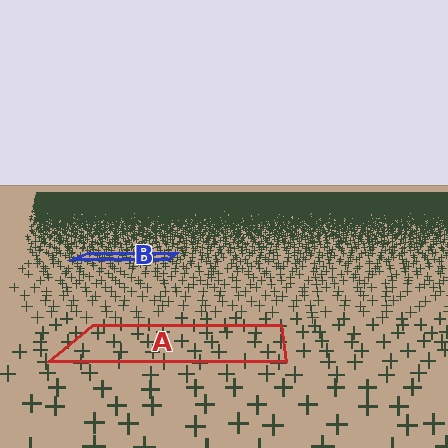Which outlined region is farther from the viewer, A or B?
Region B is farther from the viewer — the texture elements inside it appear smaller and more densely packed.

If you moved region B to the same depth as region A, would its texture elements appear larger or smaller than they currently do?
They would appear larger. At a closer depth, the same texture elements are projected at a bigger on-screen size.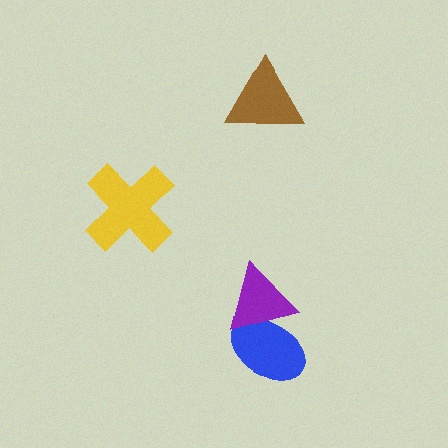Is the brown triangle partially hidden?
No, no other shape covers it.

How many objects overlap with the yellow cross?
0 objects overlap with the yellow cross.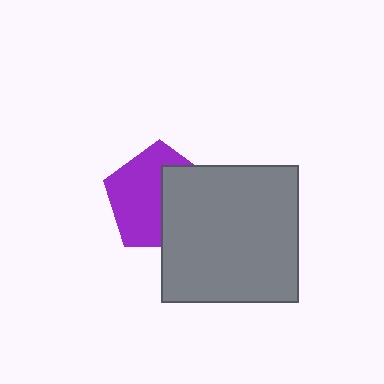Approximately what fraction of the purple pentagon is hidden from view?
Roughly 43% of the purple pentagon is hidden behind the gray square.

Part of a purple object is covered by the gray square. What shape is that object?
It is a pentagon.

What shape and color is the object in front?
The object in front is a gray square.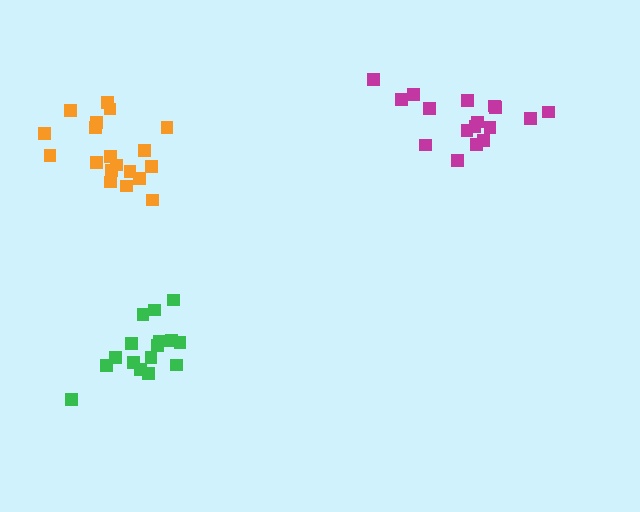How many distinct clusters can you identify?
There are 3 distinct clusters.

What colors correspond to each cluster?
The clusters are colored: magenta, orange, green.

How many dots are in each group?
Group 1: 17 dots, Group 2: 19 dots, Group 3: 16 dots (52 total).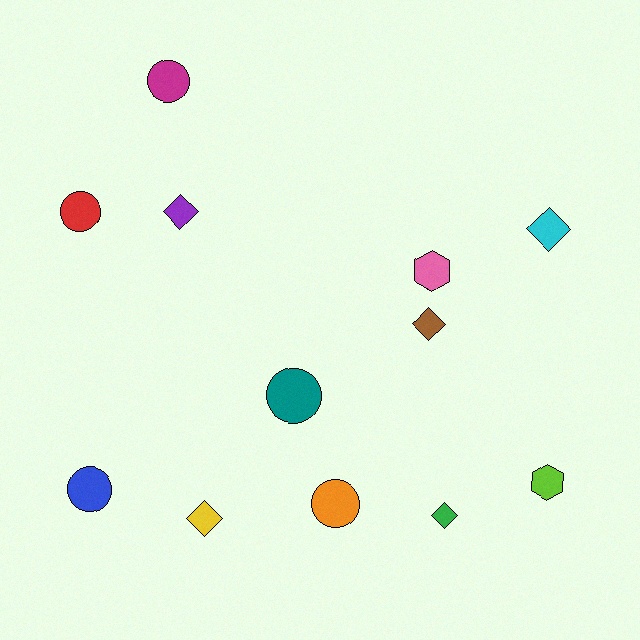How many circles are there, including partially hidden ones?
There are 5 circles.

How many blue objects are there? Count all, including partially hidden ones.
There is 1 blue object.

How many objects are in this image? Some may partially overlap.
There are 12 objects.